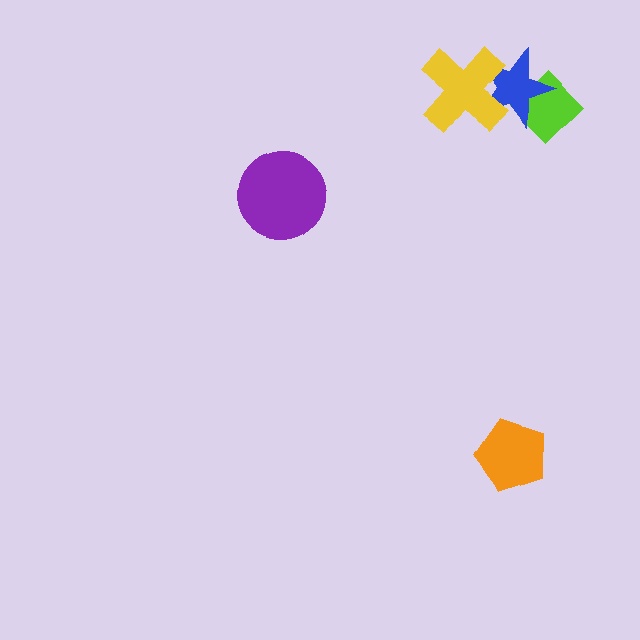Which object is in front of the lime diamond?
The blue star is in front of the lime diamond.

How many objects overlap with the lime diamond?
1 object overlaps with the lime diamond.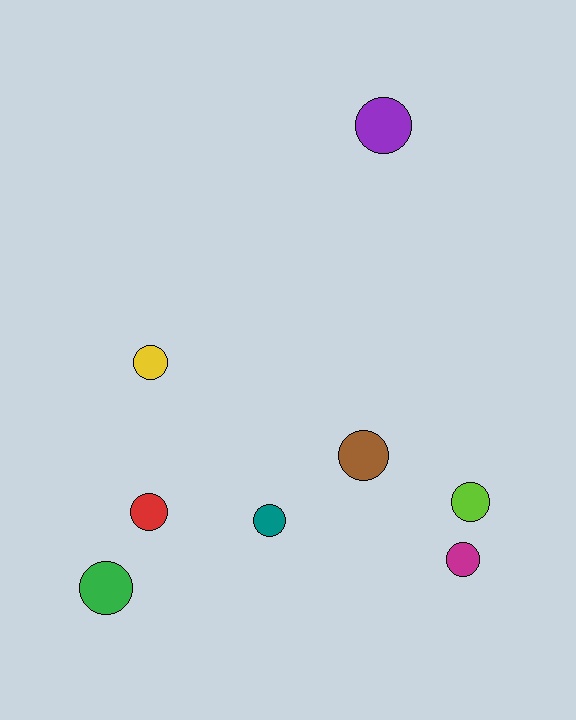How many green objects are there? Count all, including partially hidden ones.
There is 1 green object.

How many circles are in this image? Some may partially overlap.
There are 8 circles.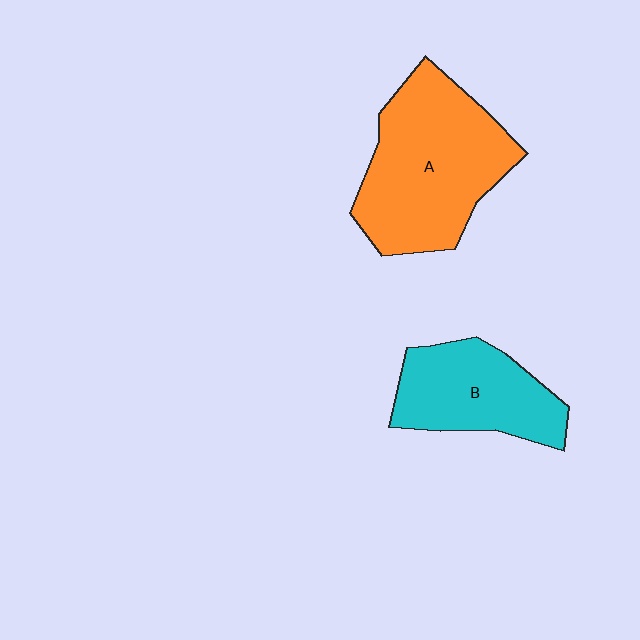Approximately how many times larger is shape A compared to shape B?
Approximately 1.5 times.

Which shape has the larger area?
Shape A (orange).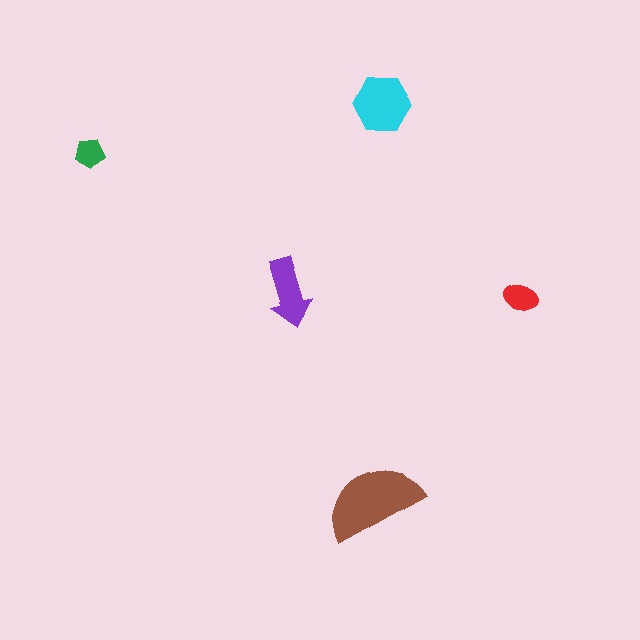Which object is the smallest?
The green pentagon.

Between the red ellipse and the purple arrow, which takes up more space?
The purple arrow.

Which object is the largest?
The brown semicircle.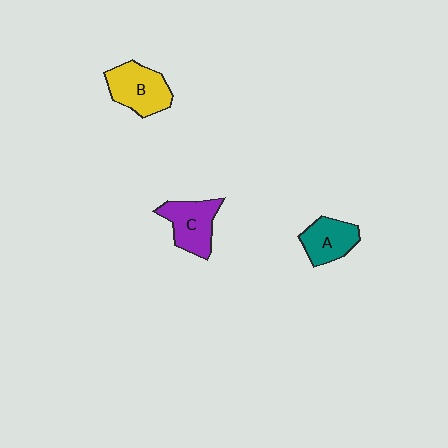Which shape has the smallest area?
Shape A (teal).